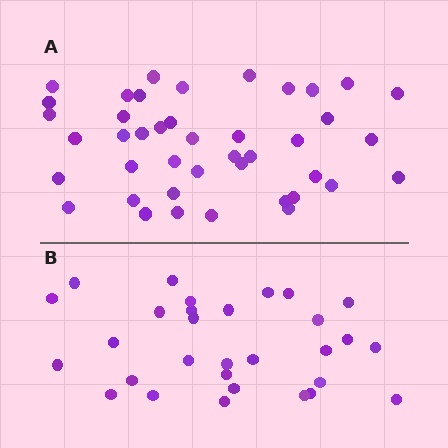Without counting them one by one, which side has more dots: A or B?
Region A (the top region) has more dots.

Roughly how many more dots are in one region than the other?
Region A has roughly 12 or so more dots than region B.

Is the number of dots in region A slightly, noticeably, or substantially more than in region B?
Region A has noticeably more, but not dramatically so. The ratio is roughly 1.4 to 1.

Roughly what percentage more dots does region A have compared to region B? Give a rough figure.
About 40% more.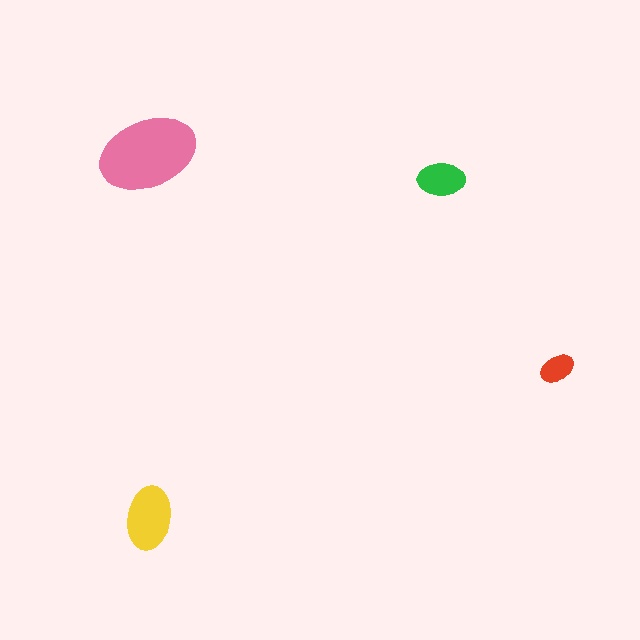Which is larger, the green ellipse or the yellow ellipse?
The yellow one.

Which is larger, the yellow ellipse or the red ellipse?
The yellow one.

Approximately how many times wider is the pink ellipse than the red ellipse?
About 3 times wider.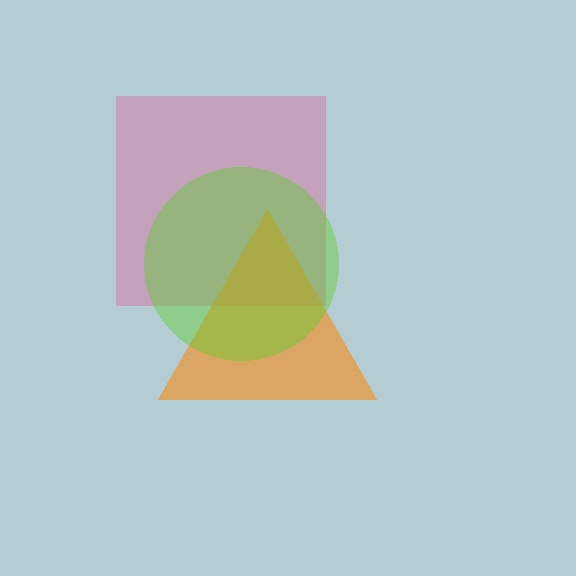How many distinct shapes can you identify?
There are 3 distinct shapes: a pink square, an orange triangle, a lime circle.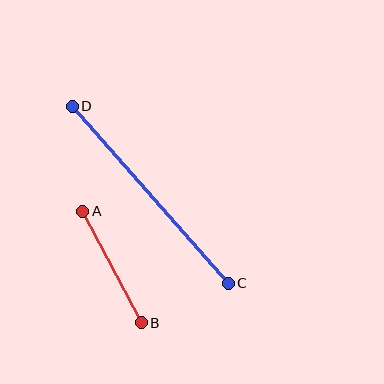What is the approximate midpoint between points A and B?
The midpoint is at approximately (112, 267) pixels.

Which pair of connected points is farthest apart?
Points C and D are farthest apart.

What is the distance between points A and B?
The distance is approximately 126 pixels.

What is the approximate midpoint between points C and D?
The midpoint is at approximately (150, 195) pixels.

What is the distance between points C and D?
The distance is approximately 236 pixels.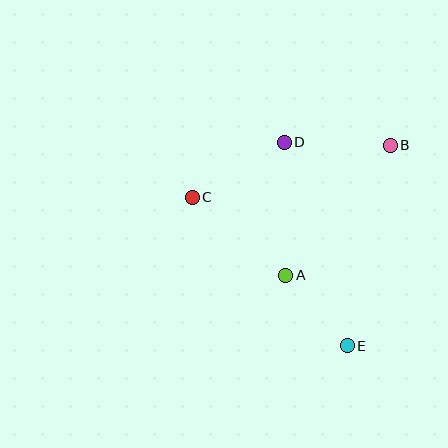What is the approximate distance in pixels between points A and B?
The distance between A and B is approximately 167 pixels.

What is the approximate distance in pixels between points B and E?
The distance between B and E is approximately 205 pixels.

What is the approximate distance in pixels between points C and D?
The distance between C and D is approximately 107 pixels.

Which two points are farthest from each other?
Points C and E are farthest from each other.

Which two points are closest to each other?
Points A and E are closest to each other.